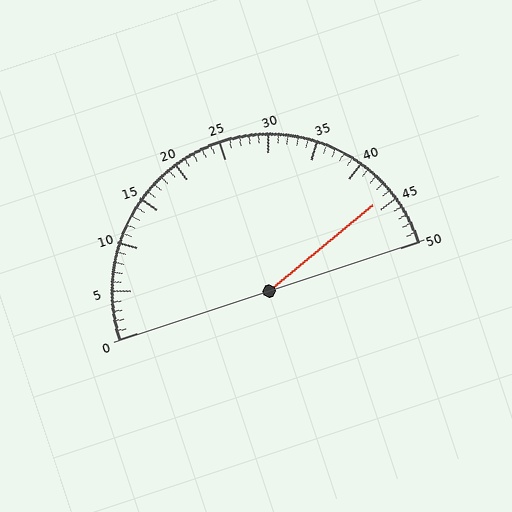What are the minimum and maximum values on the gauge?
The gauge ranges from 0 to 50.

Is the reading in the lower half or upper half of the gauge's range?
The reading is in the upper half of the range (0 to 50).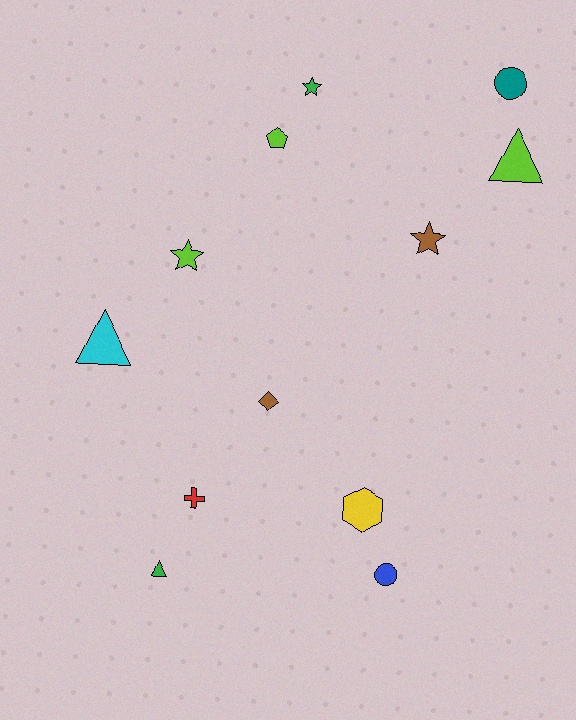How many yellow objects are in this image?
There is 1 yellow object.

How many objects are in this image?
There are 12 objects.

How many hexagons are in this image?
There is 1 hexagon.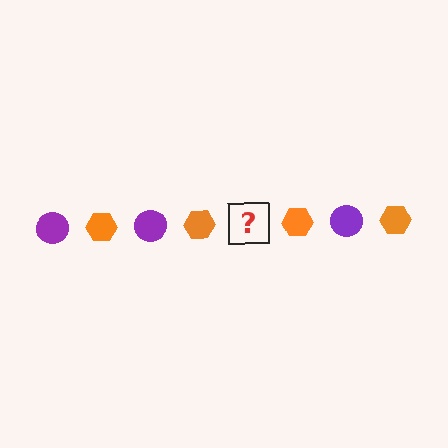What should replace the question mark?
The question mark should be replaced with a purple circle.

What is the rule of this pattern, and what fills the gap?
The rule is that the pattern alternates between purple circle and orange hexagon. The gap should be filled with a purple circle.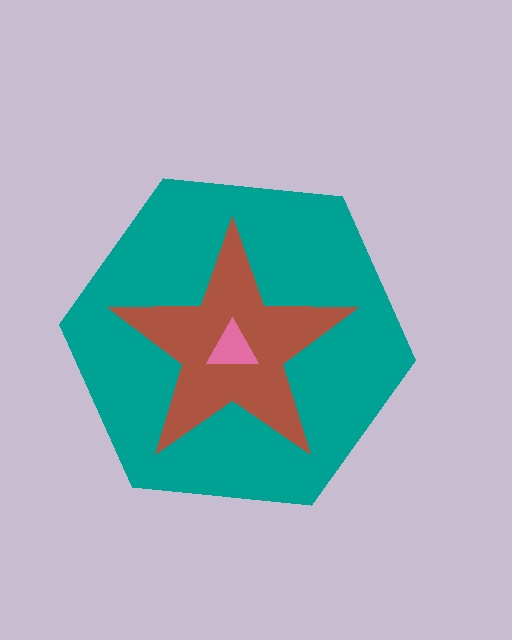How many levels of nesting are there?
3.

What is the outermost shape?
The teal hexagon.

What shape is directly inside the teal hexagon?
The brown star.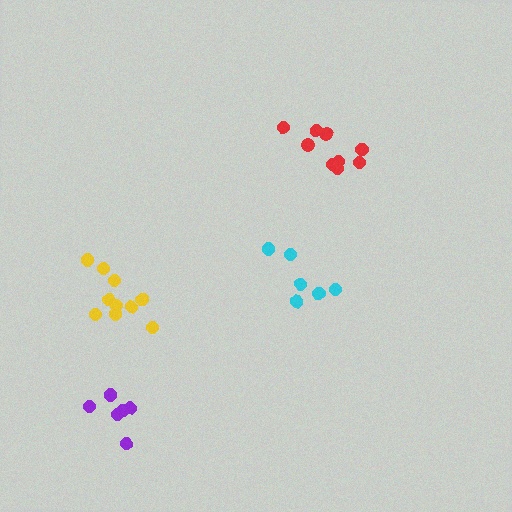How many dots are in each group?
Group 1: 9 dots, Group 2: 6 dots, Group 3: 10 dots, Group 4: 6 dots (31 total).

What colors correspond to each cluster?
The clusters are colored: red, cyan, yellow, purple.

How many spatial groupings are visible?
There are 4 spatial groupings.